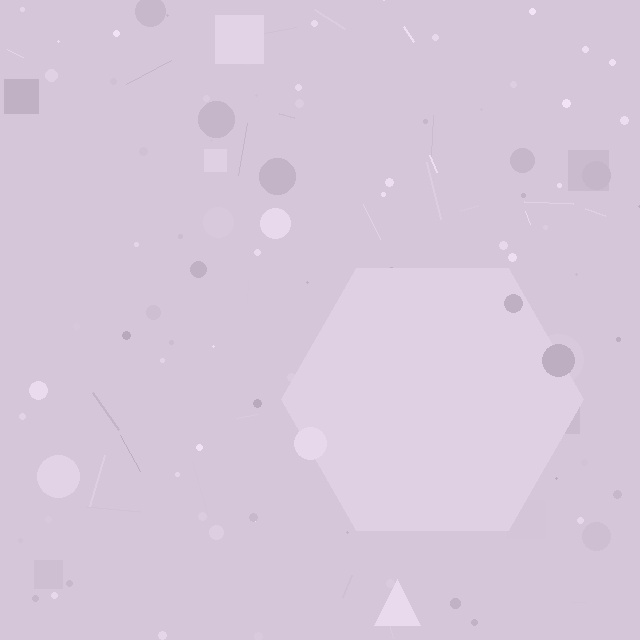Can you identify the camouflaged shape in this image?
The camouflaged shape is a hexagon.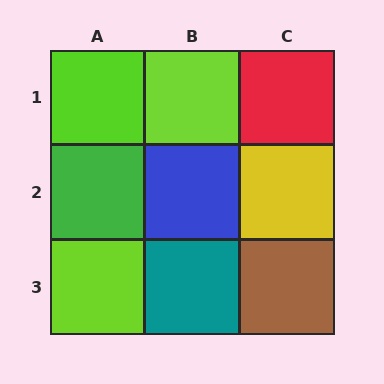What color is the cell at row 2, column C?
Yellow.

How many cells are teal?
1 cell is teal.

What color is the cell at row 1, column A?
Lime.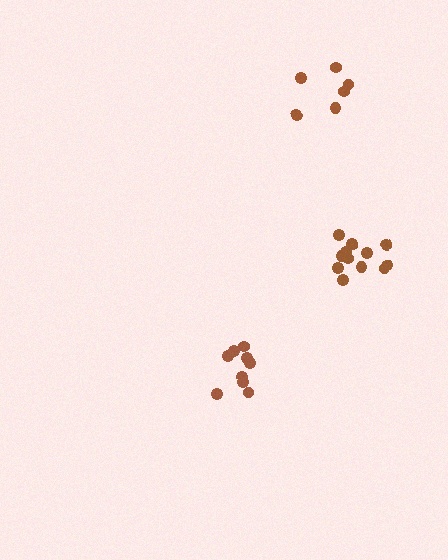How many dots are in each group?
Group 1: 12 dots, Group 2: 9 dots, Group 3: 6 dots (27 total).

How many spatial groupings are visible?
There are 3 spatial groupings.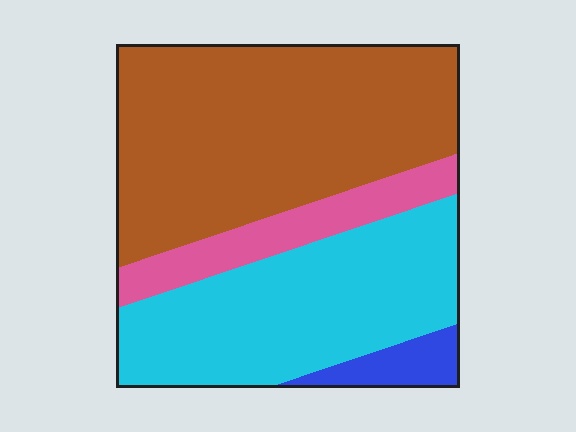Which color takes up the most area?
Brown, at roughly 50%.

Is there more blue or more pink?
Pink.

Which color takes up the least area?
Blue, at roughly 5%.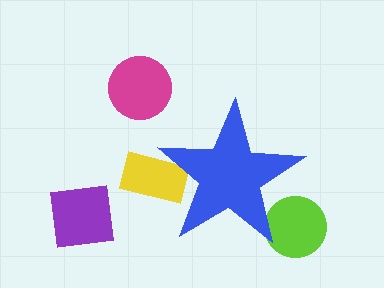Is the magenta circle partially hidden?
No, the magenta circle is fully visible.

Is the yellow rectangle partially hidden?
Yes, the yellow rectangle is partially hidden behind the blue star.